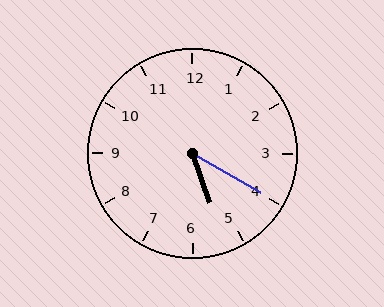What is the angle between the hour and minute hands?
Approximately 40 degrees.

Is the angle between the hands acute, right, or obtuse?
It is acute.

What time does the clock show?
5:20.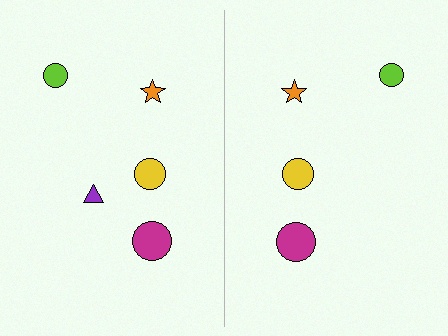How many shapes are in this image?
There are 9 shapes in this image.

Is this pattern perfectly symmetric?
No, the pattern is not perfectly symmetric. A purple triangle is missing from the right side.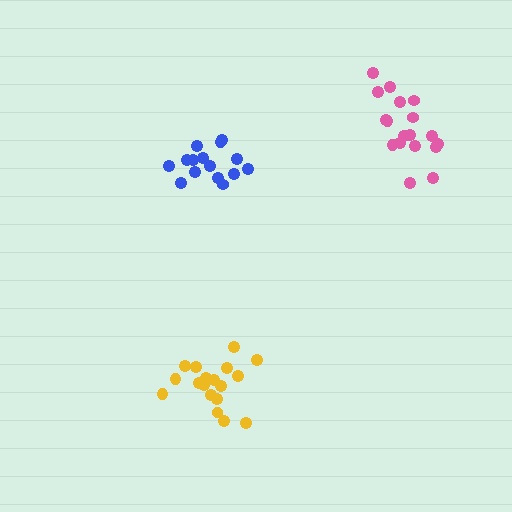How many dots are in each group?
Group 1: 18 dots, Group 2: 18 dots, Group 3: 16 dots (52 total).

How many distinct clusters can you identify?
There are 3 distinct clusters.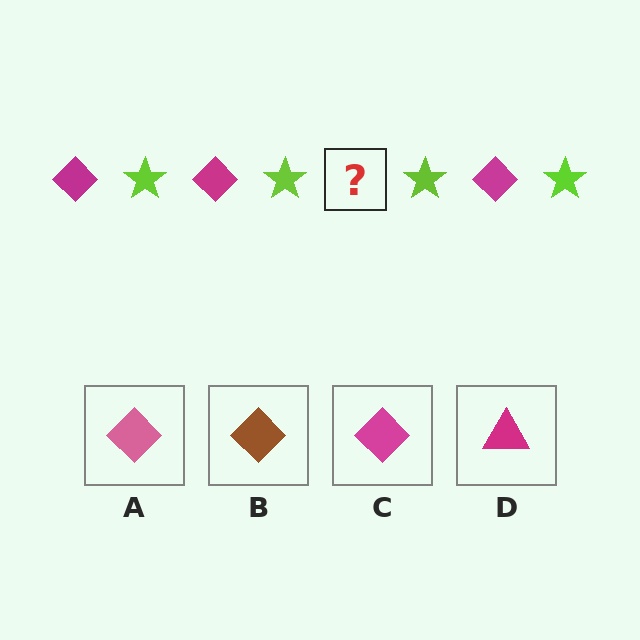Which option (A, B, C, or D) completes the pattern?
C.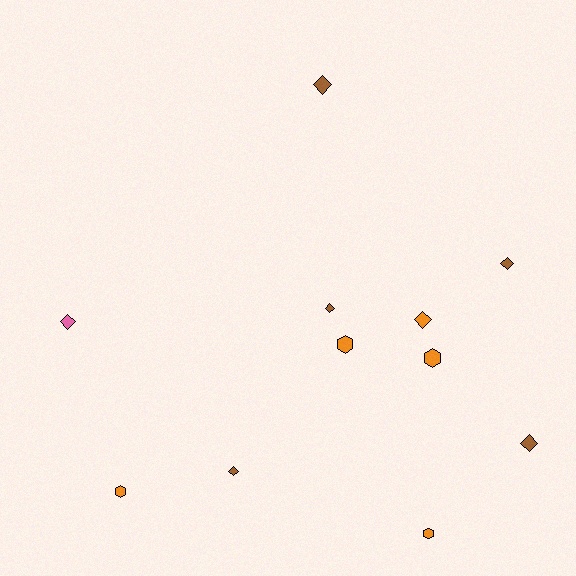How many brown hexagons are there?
There are no brown hexagons.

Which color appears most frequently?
Orange, with 5 objects.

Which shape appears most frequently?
Diamond, with 7 objects.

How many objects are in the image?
There are 11 objects.